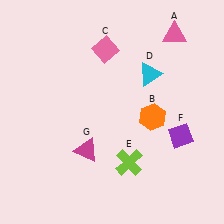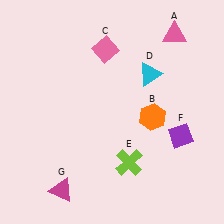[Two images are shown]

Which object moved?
The magenta triangle (G) moved down.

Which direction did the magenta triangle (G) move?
The magenta triangle (G) moved down.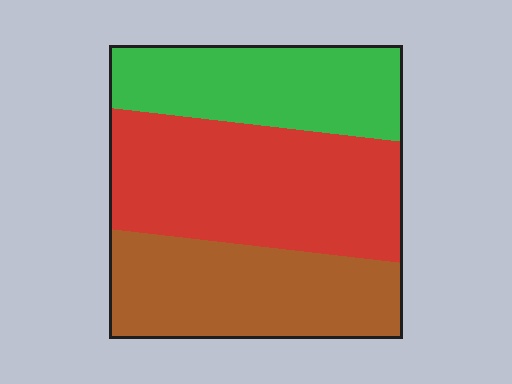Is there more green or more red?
Red.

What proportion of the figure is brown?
Brown covers about 30% of the figure.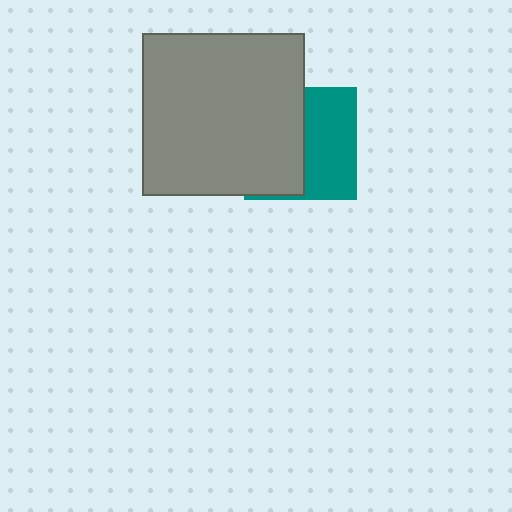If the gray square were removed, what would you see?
You would see the complete teal square.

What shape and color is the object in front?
The object in front is a gray square.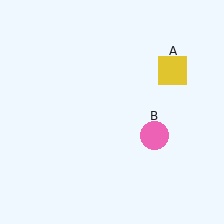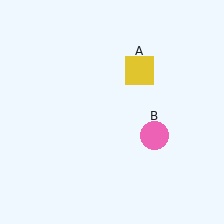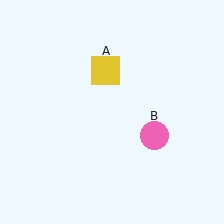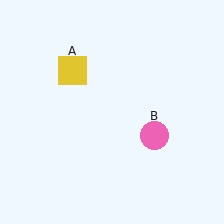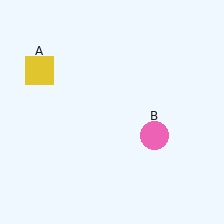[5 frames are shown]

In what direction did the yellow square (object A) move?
The yellow square (object A) moved left.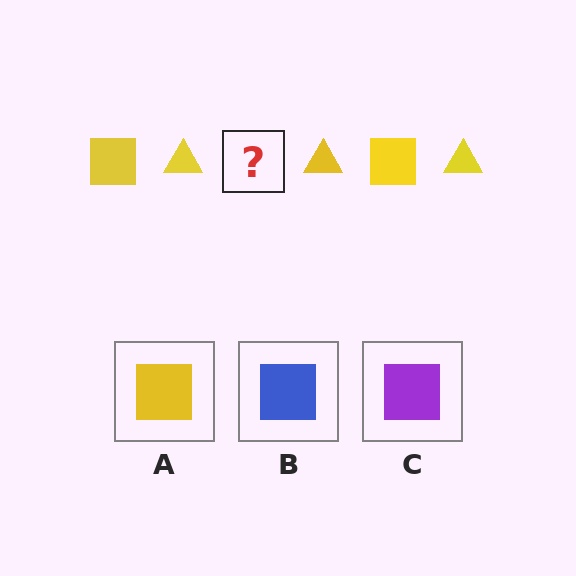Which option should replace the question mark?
Option A.